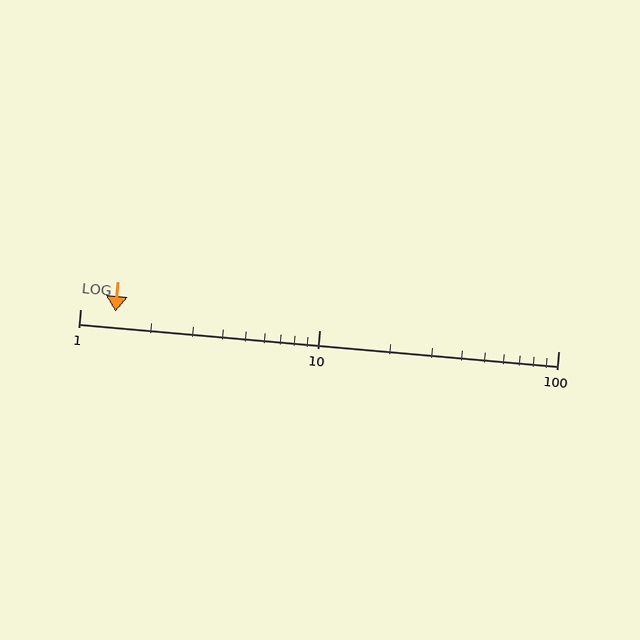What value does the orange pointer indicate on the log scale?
The pointer indicates approximately 1.4.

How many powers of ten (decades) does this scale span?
The scale spans 2 decades, from 1 to 100.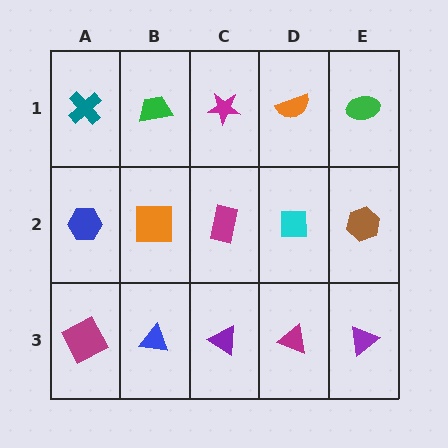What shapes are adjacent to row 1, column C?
A magenta rectangle (row 2, column C), a green trapezoid (row 1, column B), an orange semicircle (row 1, column D).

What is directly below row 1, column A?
A blue hexagon.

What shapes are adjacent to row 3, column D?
A cyan square (row 2, column D), a purple triangle (row 3, column C), a purple triangle (row 3, column E).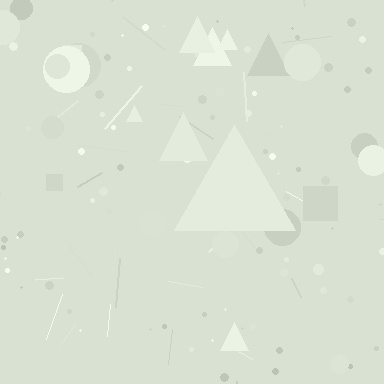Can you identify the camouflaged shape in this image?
The camouflaged shape is a triangle.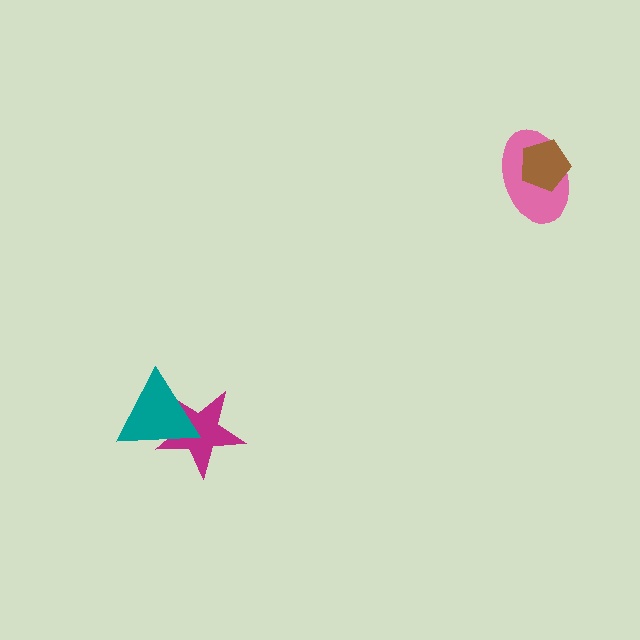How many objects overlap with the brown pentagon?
1 object overlaps with the brown pentagon.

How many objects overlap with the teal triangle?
1 object overlaps with the teal triangle.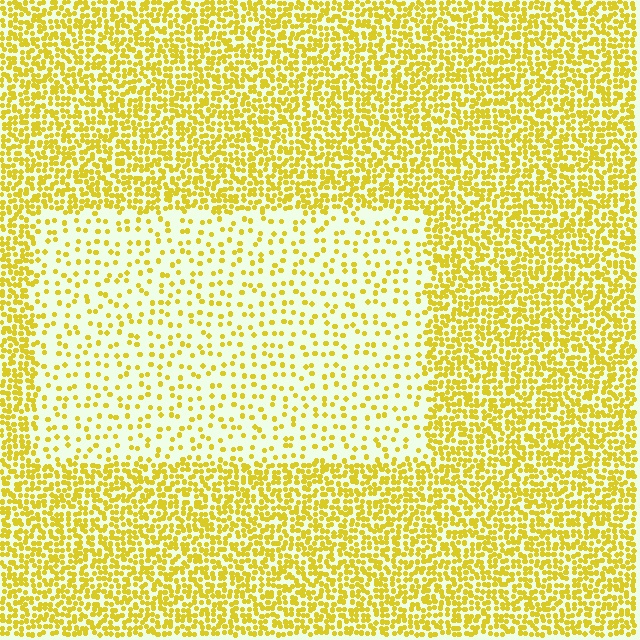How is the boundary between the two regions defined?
The boundary is defined by a change in element density (approximately 2.9x ratio). All elements are the same color, size, and shape.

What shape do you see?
I see a rectangle.